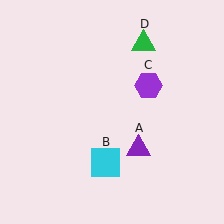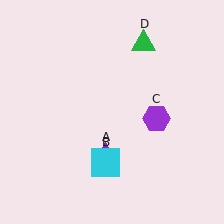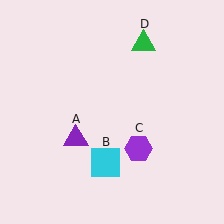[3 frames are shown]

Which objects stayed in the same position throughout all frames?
Cyan square (object B) and green triangle (object D) remained stationary.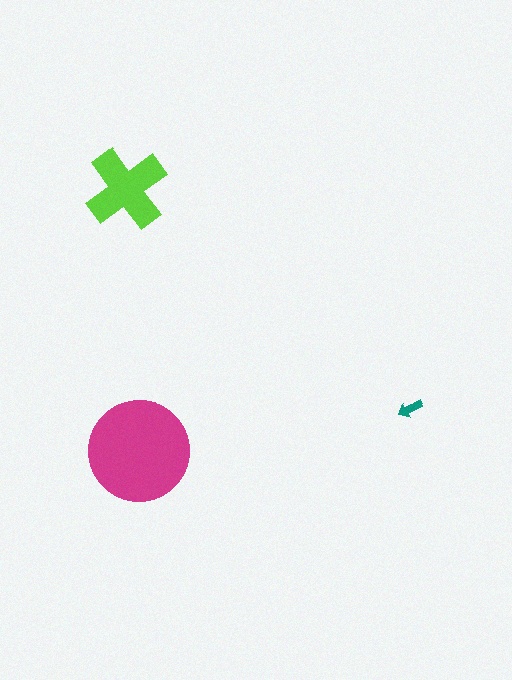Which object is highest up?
The lime cross is topmost.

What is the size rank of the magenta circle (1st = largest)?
1st.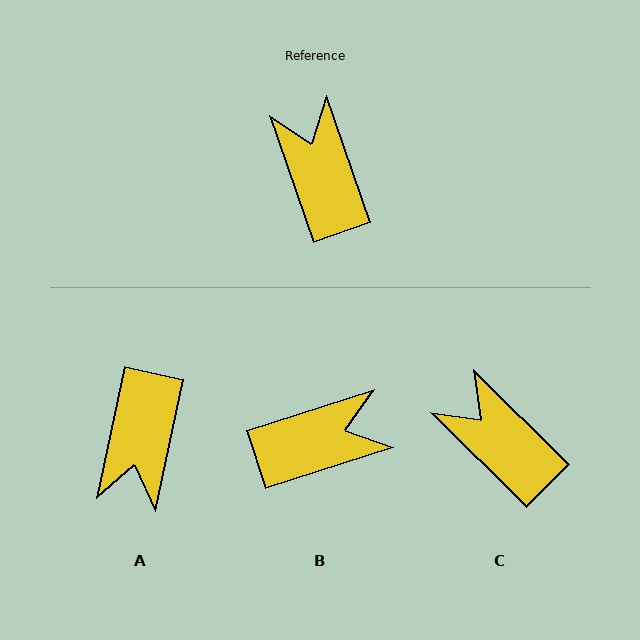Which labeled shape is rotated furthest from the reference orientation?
A, about 148 degrees away.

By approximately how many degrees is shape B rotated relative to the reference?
Approximately 92 degrees clockwise.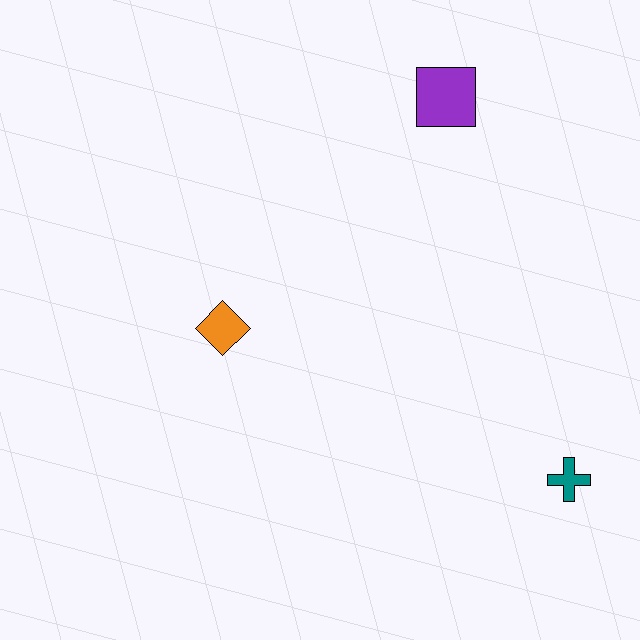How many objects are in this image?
There are 3 objects.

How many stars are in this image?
There are no stars.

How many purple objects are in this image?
There is 1 purple object.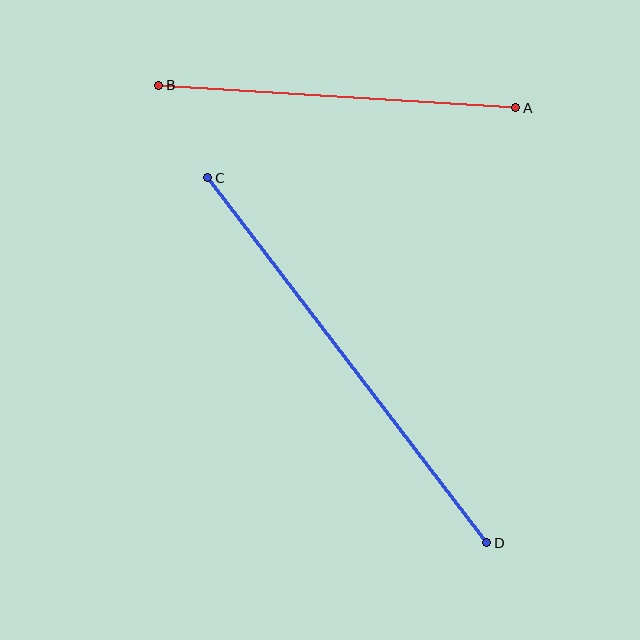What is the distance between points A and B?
The distance is approximately 358 pixels.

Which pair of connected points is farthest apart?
Points C and D are farthest apart.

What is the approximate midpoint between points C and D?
The midpoint is at approximately (347, 360) pixels.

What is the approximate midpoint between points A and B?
The midpoint is at approximately (337, 97) pixels.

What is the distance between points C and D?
The distance is approximately 460 pixels.